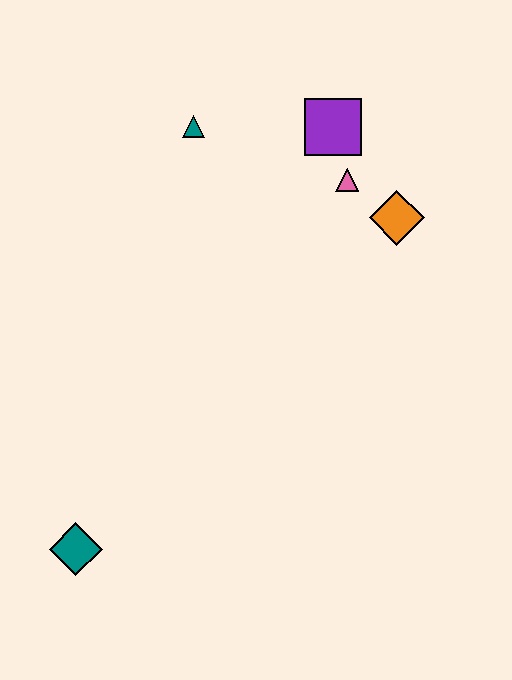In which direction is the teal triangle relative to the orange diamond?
The teal triangle is to the left of the orange diamond.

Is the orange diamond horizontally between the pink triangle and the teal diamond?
No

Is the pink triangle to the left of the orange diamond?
Yes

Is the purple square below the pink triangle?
No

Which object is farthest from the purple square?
The teal diamond is farthest from the purple square.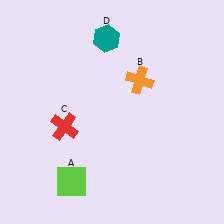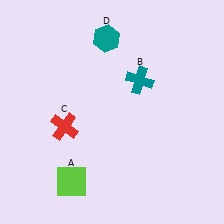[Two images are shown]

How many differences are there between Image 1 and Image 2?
There is 1 difference between the two images.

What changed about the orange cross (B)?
In Image 1, B is orange. In Image 2, it changed to teal.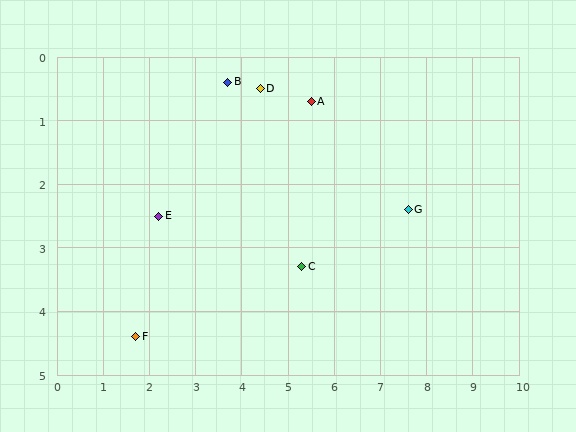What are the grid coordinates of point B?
Point B is at approximately (3.7, 0.4).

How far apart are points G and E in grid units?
Points G and E are about 5.4 grid units apart.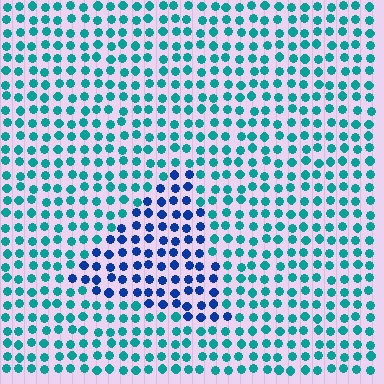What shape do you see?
I see a triangle.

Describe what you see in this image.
The image is filled with small teal elements in a uniform arrangement. A triangle-shaped region is visible where the elements are tinted to a slightly different hue, forming a subtle color boundary.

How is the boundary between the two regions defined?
The boundary is defined purely by a slight shift in hue (about 44 degrees). Spacing, size, and orientation are identical on both sides.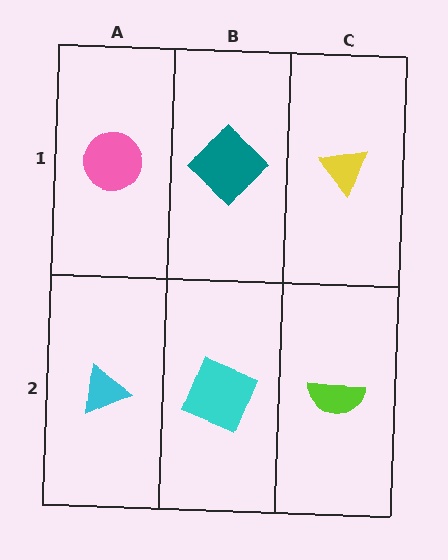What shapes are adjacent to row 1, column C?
A lime semicircle (row 2, column C), a teal diamond (row 1, column B).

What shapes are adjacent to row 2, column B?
A teal diamond (row 1, column B), a cyan triangle (row 2, column A), a lime semicircle (row 2, column C).